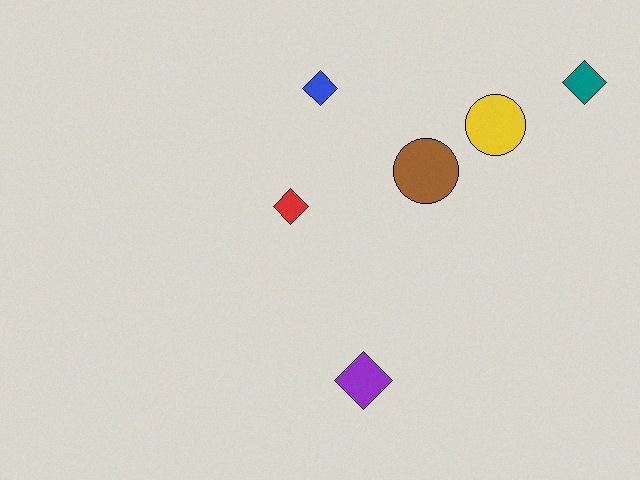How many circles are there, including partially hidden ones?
There are 2 circles.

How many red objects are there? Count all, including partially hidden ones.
There is 1 red object.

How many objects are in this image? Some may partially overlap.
There are 6 objects.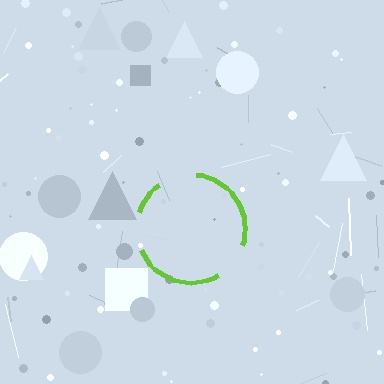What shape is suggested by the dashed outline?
The dashed outline suggests a circle.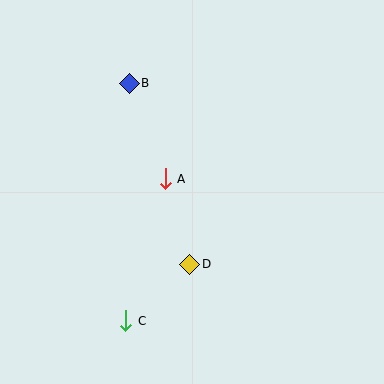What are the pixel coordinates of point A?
Point A is at (165, 179).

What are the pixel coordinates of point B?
Point B is at (129, 83).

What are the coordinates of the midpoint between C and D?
The midpoint between C and D is at (158, 293).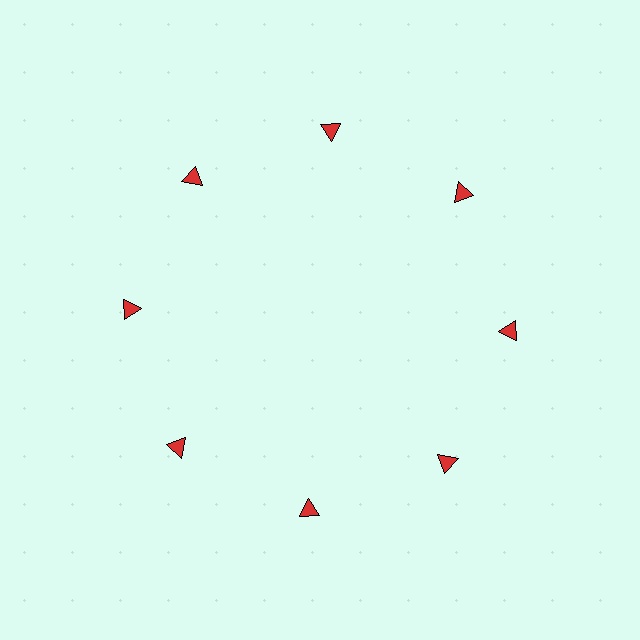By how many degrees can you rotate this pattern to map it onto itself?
The pattern maps onto itself every 45 degrees of rotation.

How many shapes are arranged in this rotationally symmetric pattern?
There are 8 shapes, arranged in 8 groups of 1.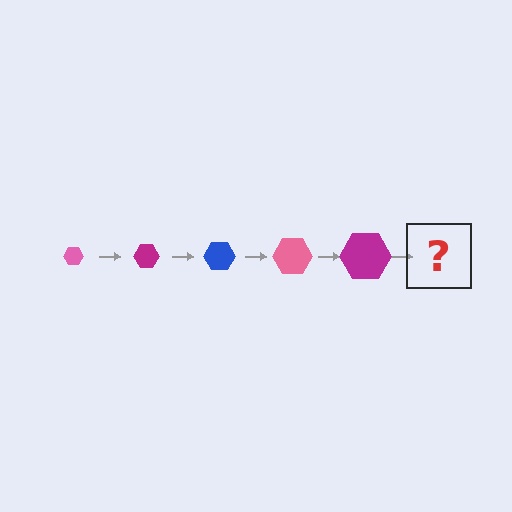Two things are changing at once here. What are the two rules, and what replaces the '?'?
The two rules are that the hexagon grows larger each step and the color cycles through pink, magenta, and blue. The '?' should be a blue hexagon, larger than the previous one.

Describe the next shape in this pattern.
It should be a blue hexagon, larger than the previous one.